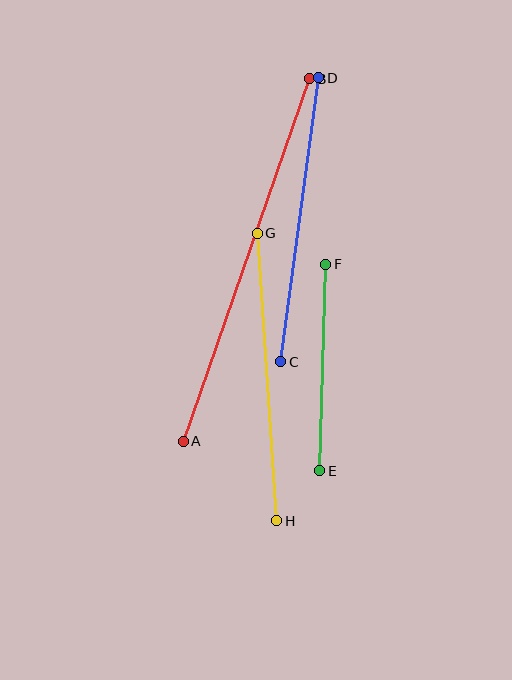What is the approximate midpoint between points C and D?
The midpoint is at approximately (300, 220) pixels.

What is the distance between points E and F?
The distance is approximately 206 pixels.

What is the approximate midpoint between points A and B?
The midpoint is at approximately (246, 260) pixels.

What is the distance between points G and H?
The distance is approximately 288 pixels.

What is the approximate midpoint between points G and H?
The midpoint is at approximately (267, 377) pixels.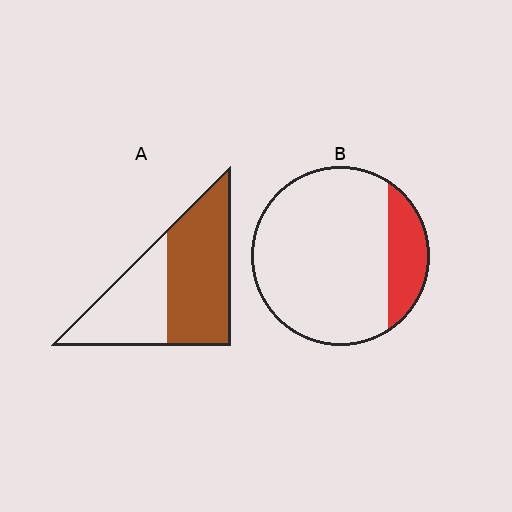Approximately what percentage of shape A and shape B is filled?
A is approximately 60% and B is approximately 20%.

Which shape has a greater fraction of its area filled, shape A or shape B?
Shape A.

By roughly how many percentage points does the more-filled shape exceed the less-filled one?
By roughly 40 percentage points (A over B).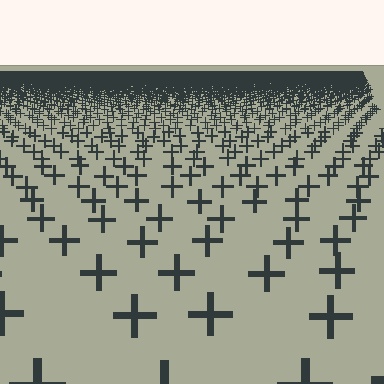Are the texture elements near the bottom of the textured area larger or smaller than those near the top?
Larger. Near the bottom, elements are closer to the viewer and appear at a bigger on-screen size.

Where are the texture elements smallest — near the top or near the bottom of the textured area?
Near the top.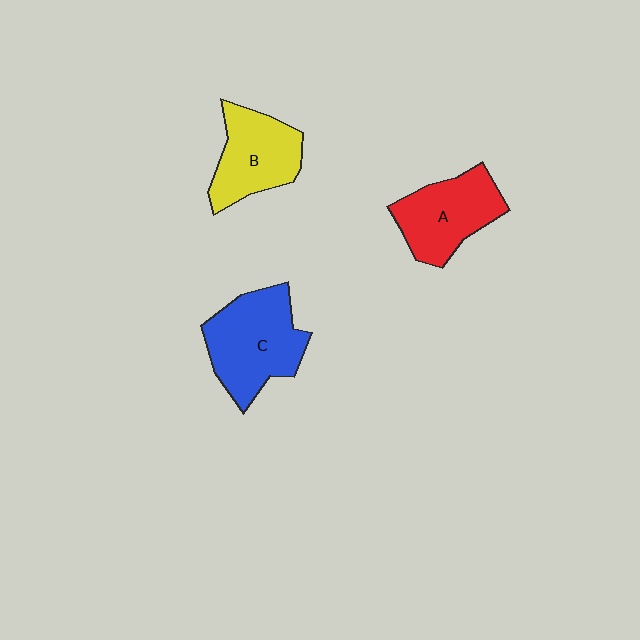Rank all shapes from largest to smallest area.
From largest to smallest: C (blue), A (red), B (yellow).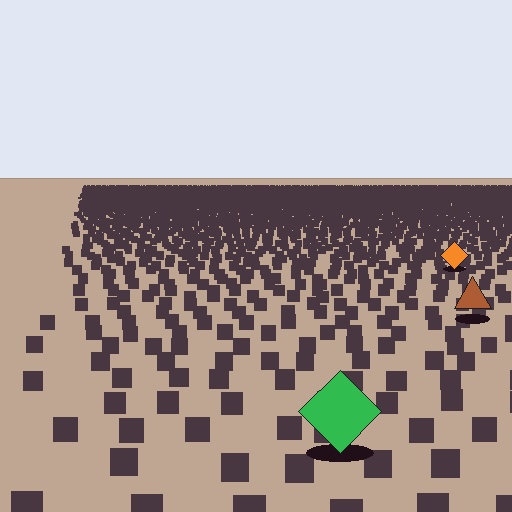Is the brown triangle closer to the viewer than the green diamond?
No. The green diamond is closer — you can tell from the texture gradient: the ground texture is coarser near it.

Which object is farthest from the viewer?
The orange diamond is farthest from the viewer. It appears smaller and the ground texture around it is denser.